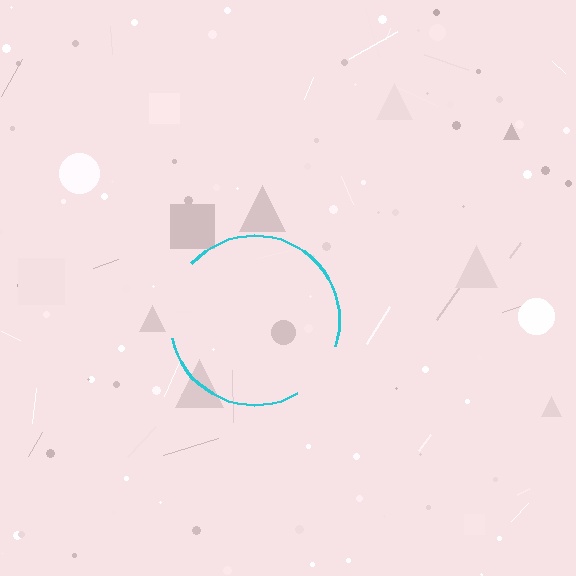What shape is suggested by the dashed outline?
The dashed outline suggests a circle.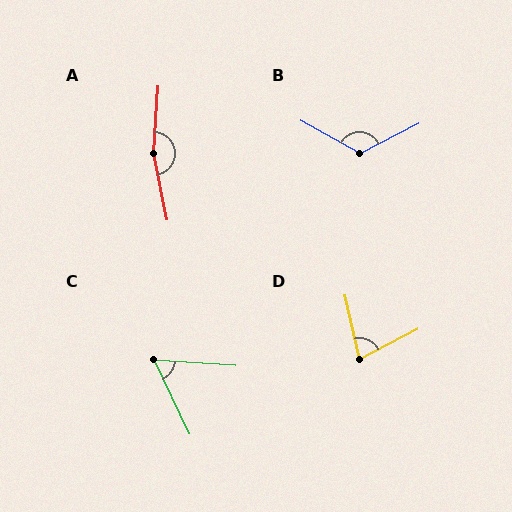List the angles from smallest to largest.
C (60°), D (75°), B (125°), A (164°).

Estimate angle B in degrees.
Approximately 125 degrees.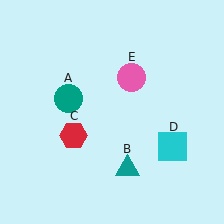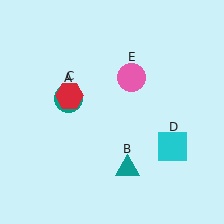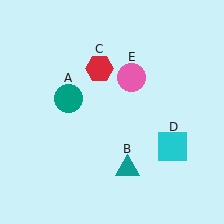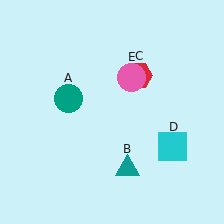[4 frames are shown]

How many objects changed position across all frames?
1 object changed position: red hexagon (object C).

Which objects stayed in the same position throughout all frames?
Teal circle (object A) and teal triangle (object B) and cyan square (object D) and pink circle (object E) remained stationary.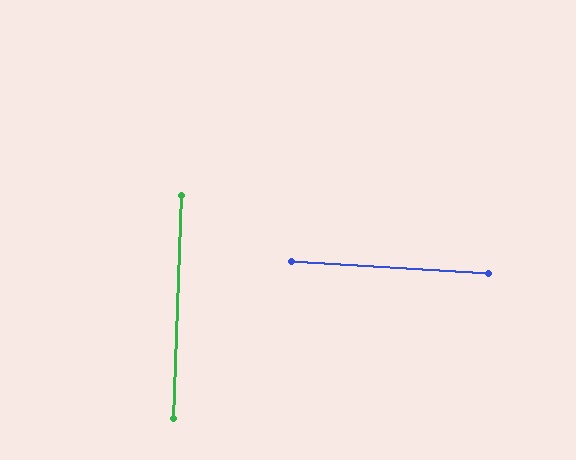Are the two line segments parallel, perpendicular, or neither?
Perpendicular — they meet at approximately 89°.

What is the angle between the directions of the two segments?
Approximately 89 degrees.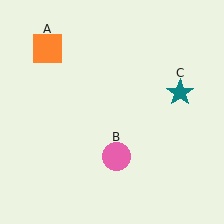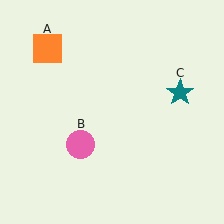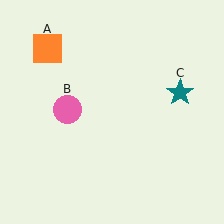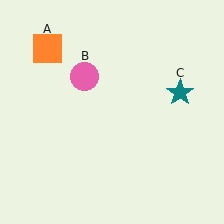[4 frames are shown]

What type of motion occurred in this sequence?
The pink circle (object B) rotated clockwise around the center of the scene.